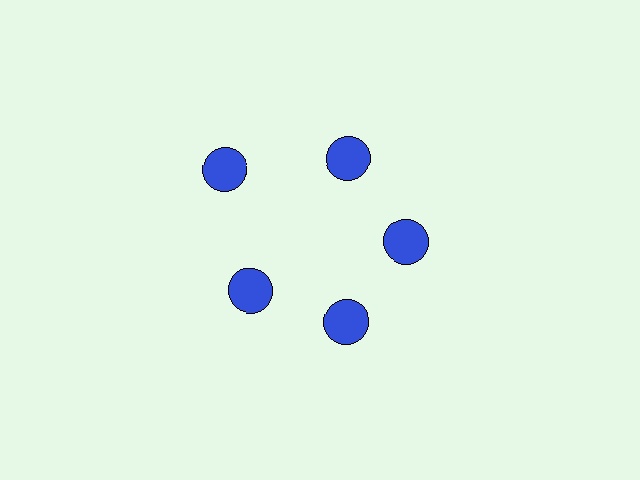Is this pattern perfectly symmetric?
No. The 5 blue circles are arranged in a ring, but one element near the 10 o'clock position is pushed outward from the center, breaking the 5-fold rotational symmetry.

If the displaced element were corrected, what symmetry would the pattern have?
It would have 5-fold rotational symmetry — the pattern would map onto itself every 72 degrees.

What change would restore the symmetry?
The symmetry would be restored by moving it inward, back onto the ring so that all 5 circles sit at equal angles and equal distance from the center.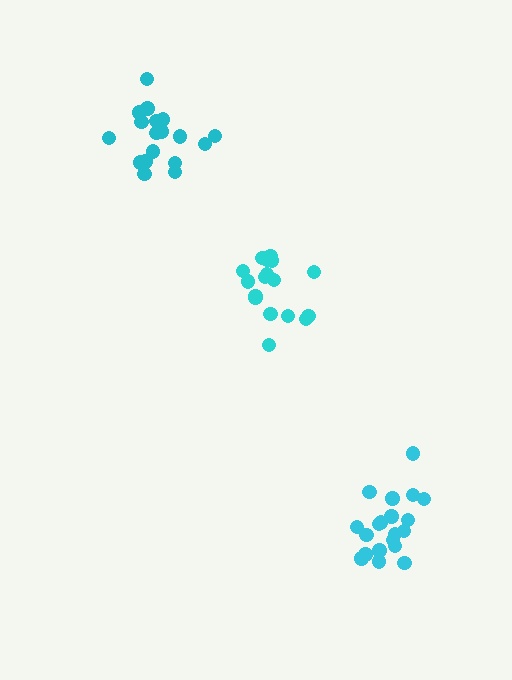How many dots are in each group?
Group 1: 17 dots, Group 2: 20 dots, Group 3: 18 dots (55 total).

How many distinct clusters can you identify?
There are 3 distinct clusters.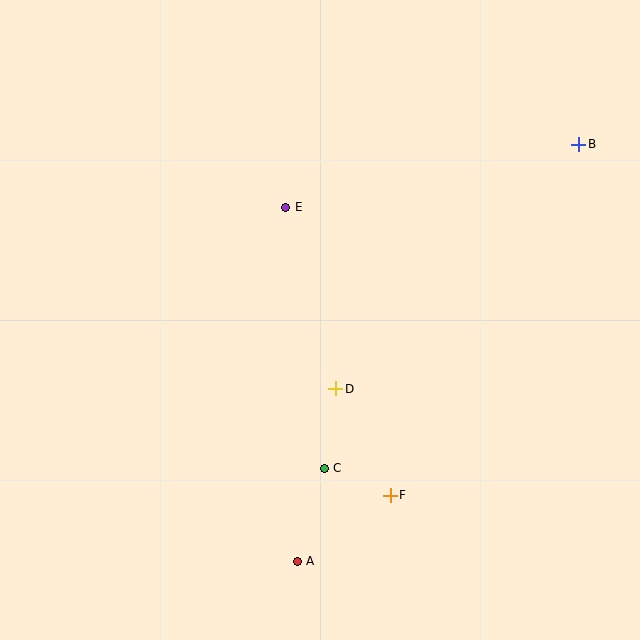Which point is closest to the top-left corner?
Point E is closest to the top-left corner.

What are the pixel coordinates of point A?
Point A is at (297, 561).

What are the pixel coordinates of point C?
Point C is at (324, 468).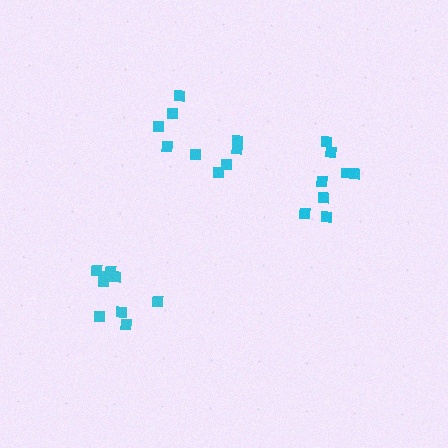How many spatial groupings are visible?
There are 3 spatial groupings.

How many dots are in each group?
Group 1: 9 dots, Group 2: 8 dots, Group 3: 9 dots (26 total).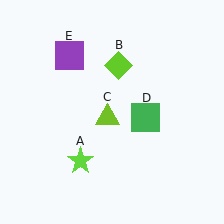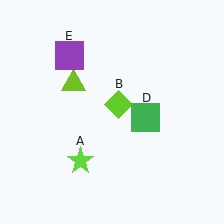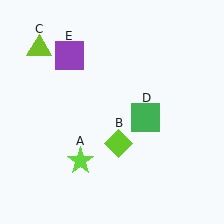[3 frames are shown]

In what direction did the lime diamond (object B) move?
The lime diamond (object B) moved down.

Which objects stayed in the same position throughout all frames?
Lime star (object A) and green square (object D) and purple square (object E) remained stationary.